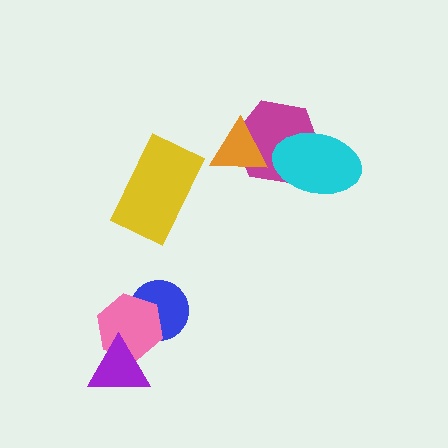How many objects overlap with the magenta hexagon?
2 objects overlap with the magenta hexagon.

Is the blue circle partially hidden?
Yes, it is partially covered by another shape.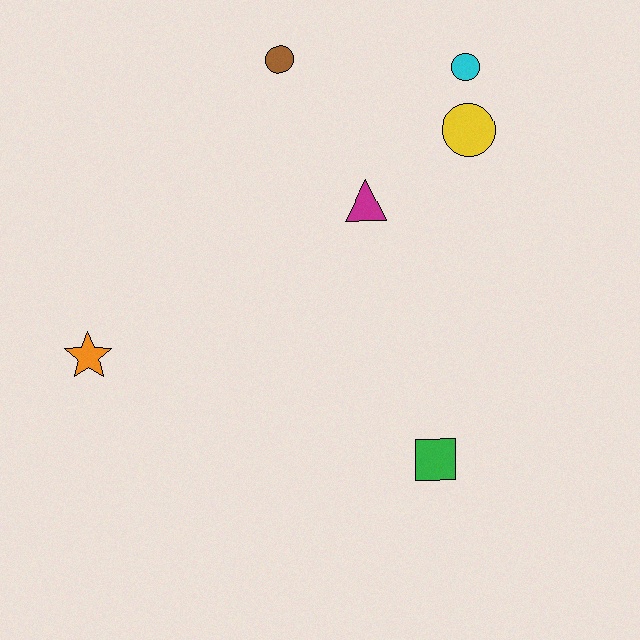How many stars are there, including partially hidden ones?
There is 1 star.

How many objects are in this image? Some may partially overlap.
There are 6 objects.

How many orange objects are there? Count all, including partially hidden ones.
There is 1 orange object.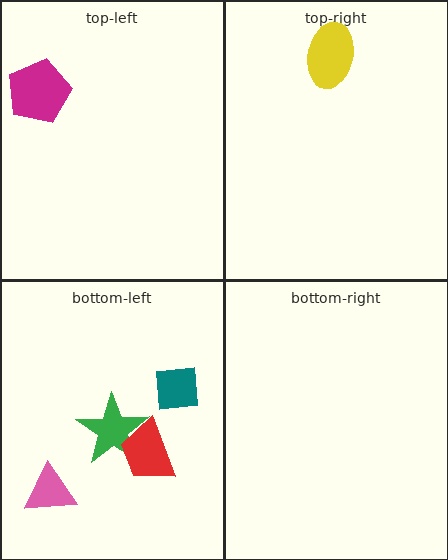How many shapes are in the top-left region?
1.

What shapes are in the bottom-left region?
The green star, the teal square, the pink triangle, the red trapezoid.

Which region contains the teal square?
The bottom-left region.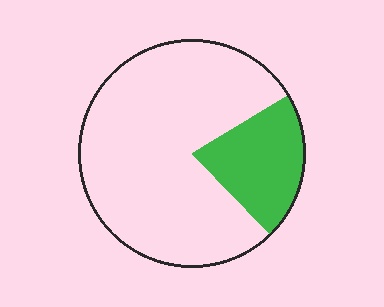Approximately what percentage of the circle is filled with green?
Approximately 20%.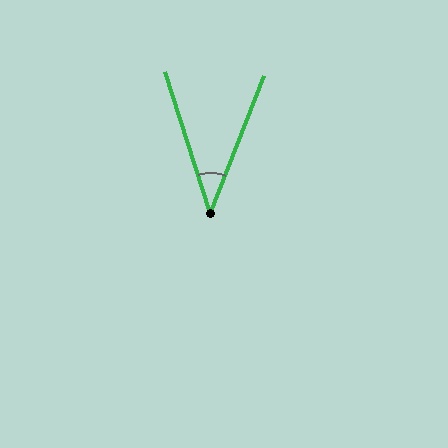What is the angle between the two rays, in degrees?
Approximately 39 degrees.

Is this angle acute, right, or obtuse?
It is acute.